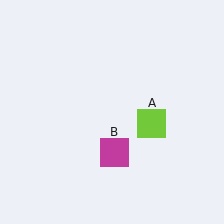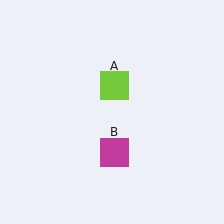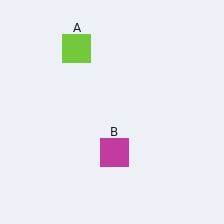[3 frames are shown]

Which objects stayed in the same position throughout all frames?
Magenta square (object B) remained stationary.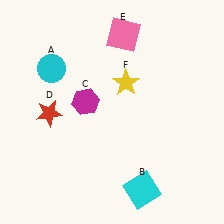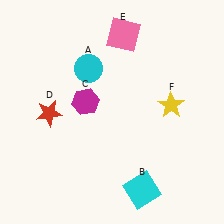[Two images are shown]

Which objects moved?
The objects that moved are: the cyan circle (A), the yellow star (F).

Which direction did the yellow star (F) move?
The yellow star (F) moved right.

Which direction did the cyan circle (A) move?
The cyan circle (A) moved right.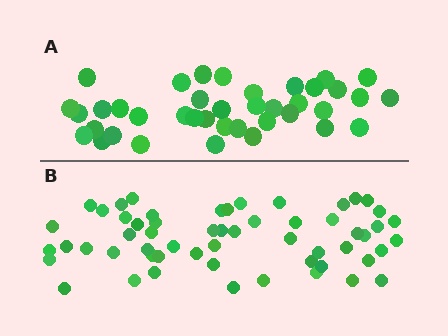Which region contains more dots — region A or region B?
Region B (the bottom region) has more dots.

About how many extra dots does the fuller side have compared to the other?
Region B has approximately 20 more dots than region A.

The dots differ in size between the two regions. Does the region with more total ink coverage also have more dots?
No. Region A has more total ink coverage because its dots are larger, but region B actually contains more individual dots. Total area can be misleading — the number of items is what matters here.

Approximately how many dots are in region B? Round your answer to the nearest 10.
About 60 dots. (The exact count is 57, which rounds to 60.)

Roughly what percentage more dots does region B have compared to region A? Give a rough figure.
About 45% more.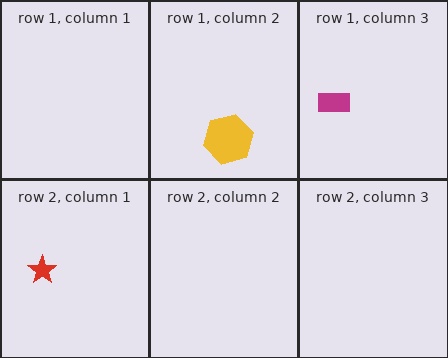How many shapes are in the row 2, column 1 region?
1.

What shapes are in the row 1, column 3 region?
The magenta rectangle.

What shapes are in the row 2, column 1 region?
The red star.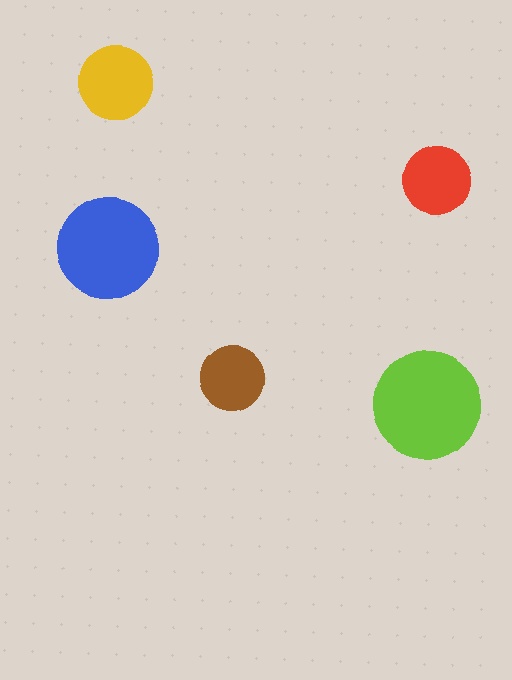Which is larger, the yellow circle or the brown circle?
The yellow one.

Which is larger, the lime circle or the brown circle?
The lime one.